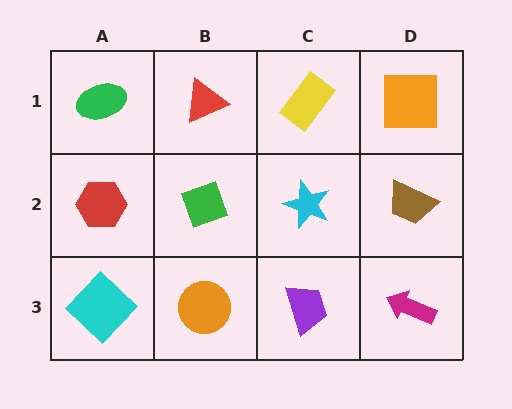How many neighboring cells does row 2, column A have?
3.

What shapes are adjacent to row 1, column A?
A red hexagon (row 2, column A), a red triangle (row 1, column B).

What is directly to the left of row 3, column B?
A cyan diamond.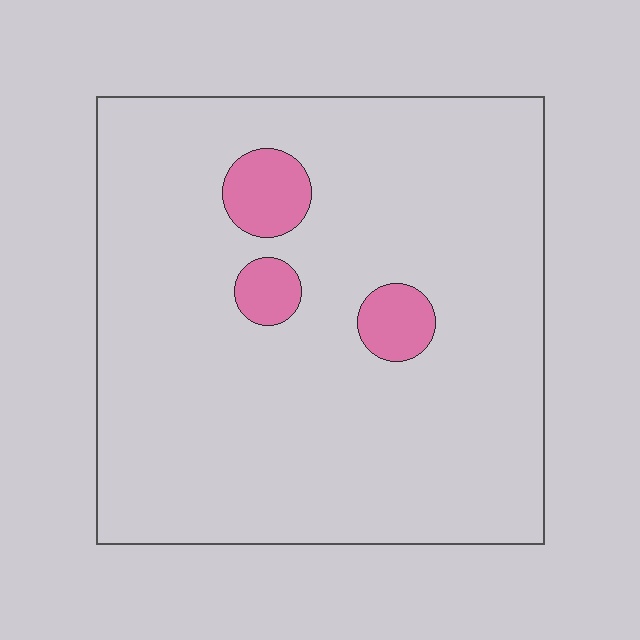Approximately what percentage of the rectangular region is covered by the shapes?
Approximately 5%.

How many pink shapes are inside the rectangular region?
3.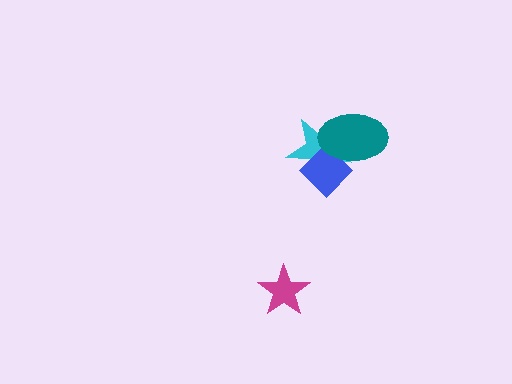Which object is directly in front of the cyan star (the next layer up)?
The blue diamond is directly in front of the cyan star.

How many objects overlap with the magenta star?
0 objects overlap with the magenta star.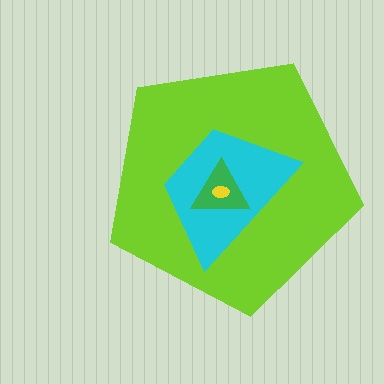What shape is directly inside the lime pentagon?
The cyan trapezoid.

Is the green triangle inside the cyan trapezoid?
Yes.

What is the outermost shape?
The lime pentagon.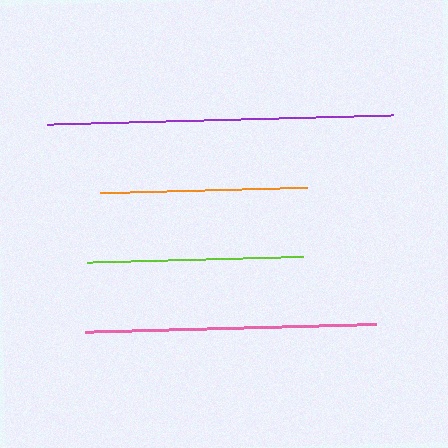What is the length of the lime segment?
The lime segment is approximately 216 pixels long.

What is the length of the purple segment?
The purple segment is approximately 345 pixels long.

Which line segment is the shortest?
The orange line is the shortest at approximately 208 pixels.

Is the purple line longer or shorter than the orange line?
The purple line is longer than the orange line.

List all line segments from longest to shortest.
From longest to shortest: purple, pink, lime, orange.